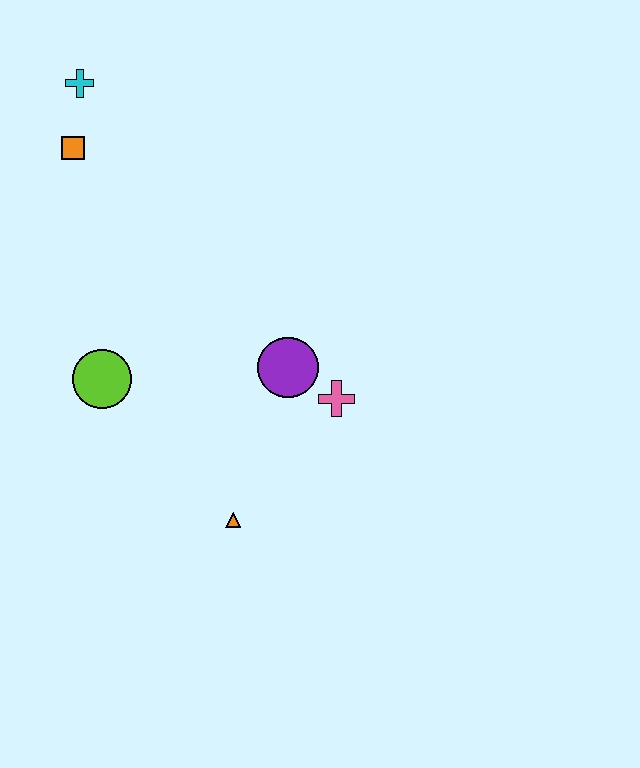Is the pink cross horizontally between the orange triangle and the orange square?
No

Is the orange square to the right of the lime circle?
No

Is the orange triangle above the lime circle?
No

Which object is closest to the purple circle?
The pink cross is closest to the purple circle.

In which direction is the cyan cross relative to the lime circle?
The cyan cross is above the lime circle.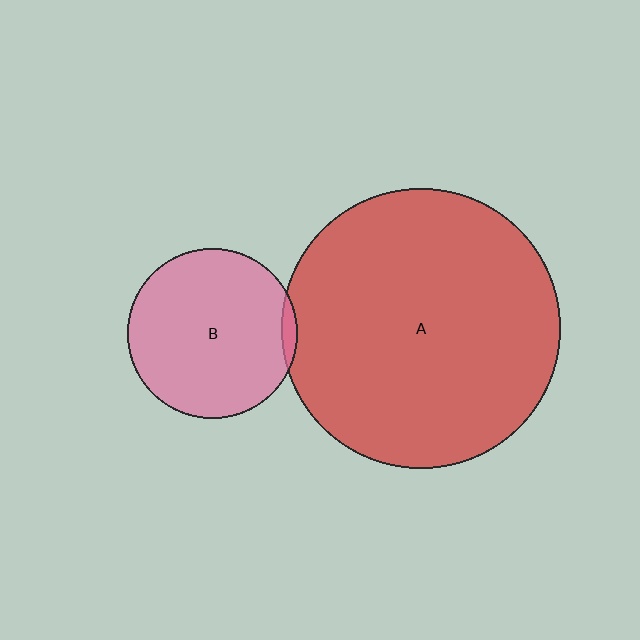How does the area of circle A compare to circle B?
Approximately 2.7 times.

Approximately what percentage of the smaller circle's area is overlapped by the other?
Approximately 5%.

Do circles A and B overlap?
Yes.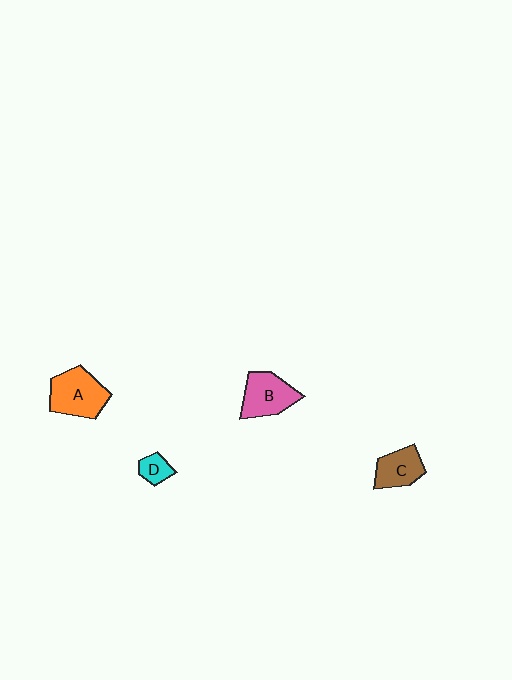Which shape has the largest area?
Shape A (orange).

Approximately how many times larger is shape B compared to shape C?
Approximately 1.3 times.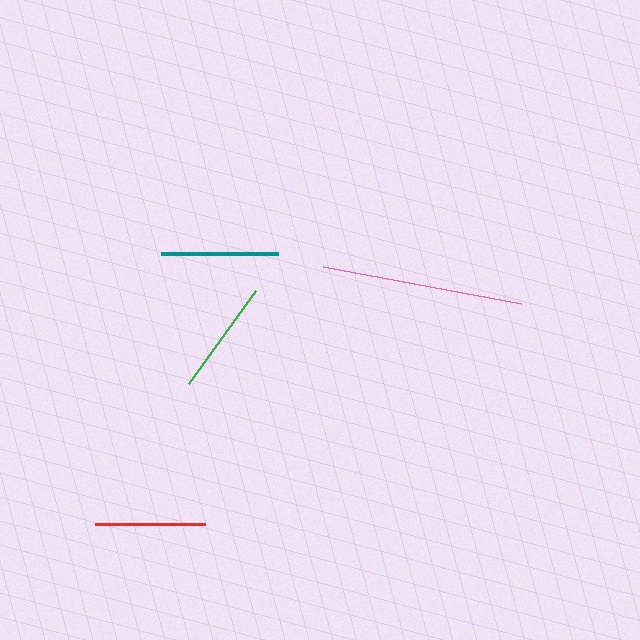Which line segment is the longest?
The pink line is the longest at approximately 201 pixels.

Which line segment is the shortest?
The red line is the shortest at approximately 110 pixels.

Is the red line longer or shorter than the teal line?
The teal line is longer than the red line.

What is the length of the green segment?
The green segment is approximately 115 pixels long.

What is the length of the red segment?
The red segment is approximately 110 pixels long.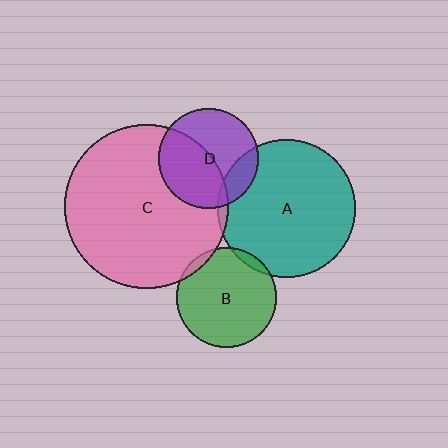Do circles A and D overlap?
Yes.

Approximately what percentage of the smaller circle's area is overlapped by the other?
Approximately 15%.